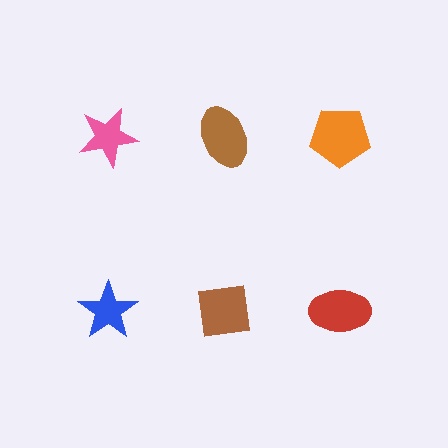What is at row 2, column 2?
A brown square.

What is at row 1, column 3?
An orange pentagon.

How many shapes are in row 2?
3 shapes.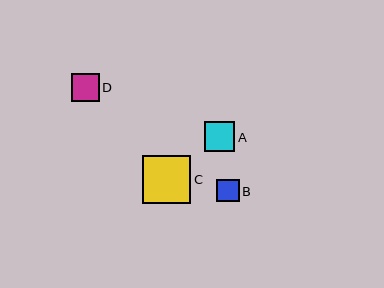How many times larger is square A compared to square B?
Square A is approximately 1.3 times the size of square B.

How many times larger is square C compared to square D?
Square C is approximately 1.7 times the size of square D.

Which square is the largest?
Square C is the largest with a size of approximately 48 pixels.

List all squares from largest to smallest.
From largest to smallest: C, A, D, B.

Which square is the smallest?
Square B is the smallest with a size of approximately 22 pixels.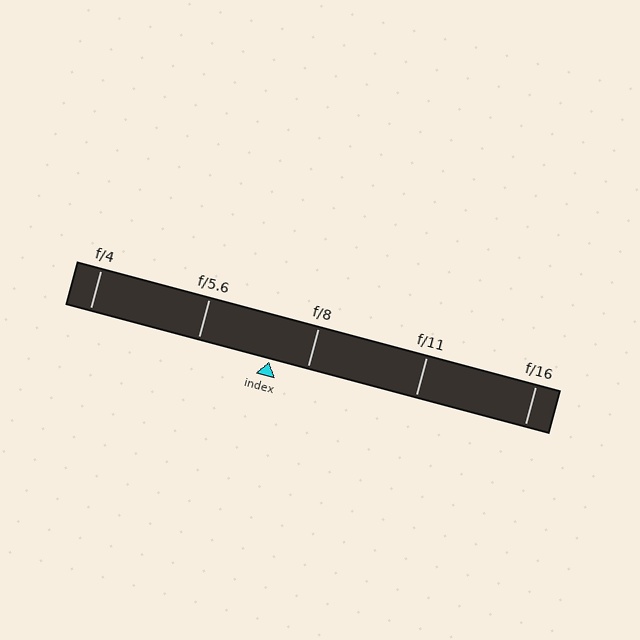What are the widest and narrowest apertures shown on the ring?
The widest aperture shown is f/4 and the narrowest is f/16.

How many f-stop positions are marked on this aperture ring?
There are 5 f-stop positions marked.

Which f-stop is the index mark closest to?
The index mark is closest to f/8.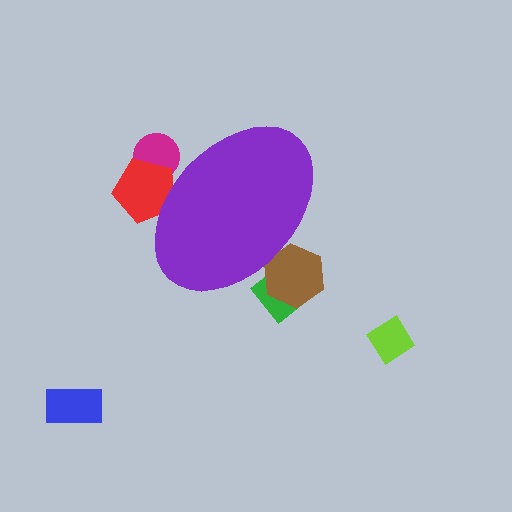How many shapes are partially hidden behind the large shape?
4 shapes are partially hidden.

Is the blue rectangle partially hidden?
No, the blue rectangle is fully visible.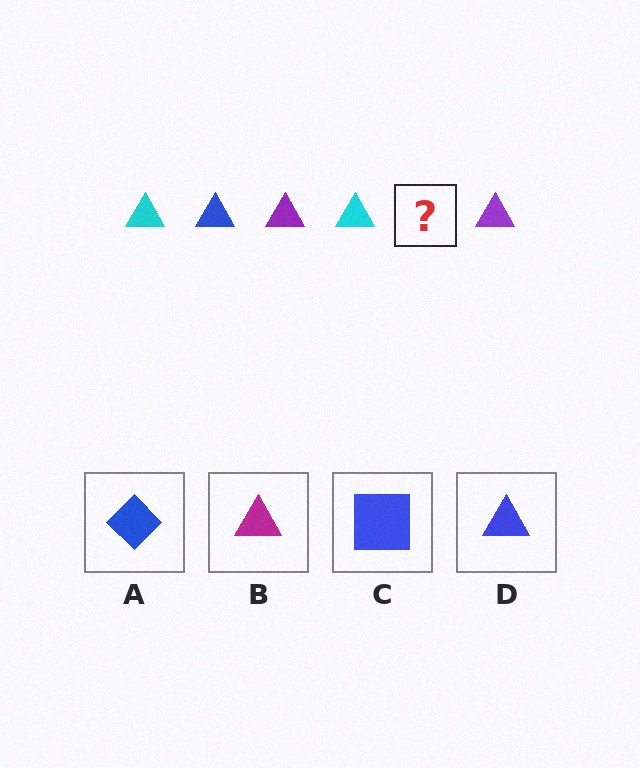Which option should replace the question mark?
Option D.